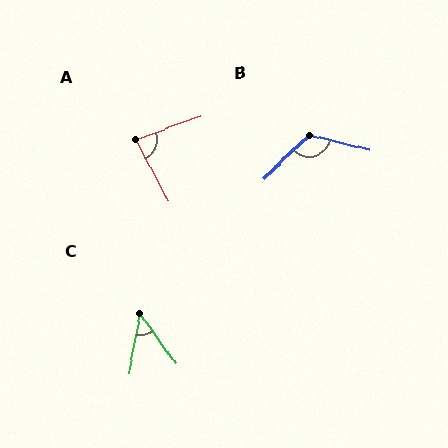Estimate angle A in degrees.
Approximately 83 degrees.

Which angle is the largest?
B, at approximately 122 degrees.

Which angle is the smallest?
C, at approximately 47 degrees.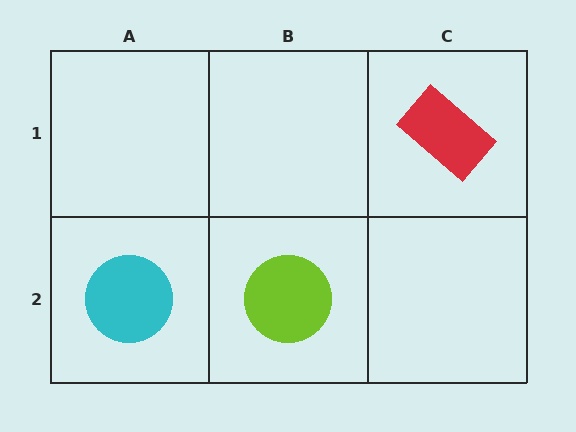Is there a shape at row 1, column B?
No, that cell is empty.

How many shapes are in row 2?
2 shapes.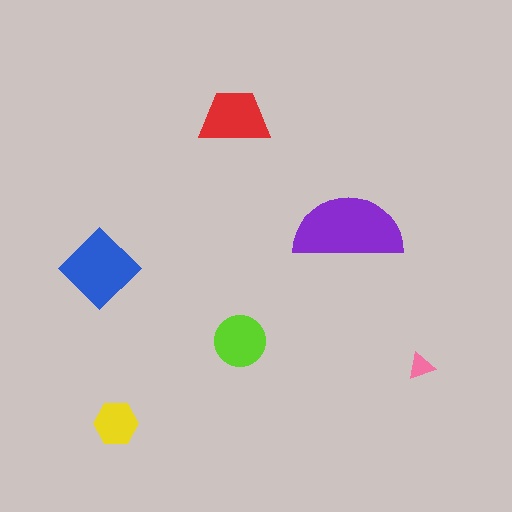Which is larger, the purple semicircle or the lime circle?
The purple semicircle.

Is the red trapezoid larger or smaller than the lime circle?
Larger.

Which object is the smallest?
The pink triangle.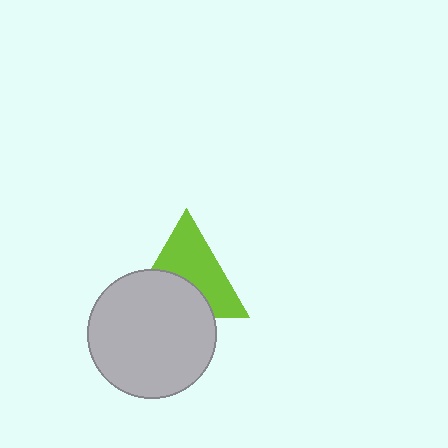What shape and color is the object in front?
The object in front is a light gray circle.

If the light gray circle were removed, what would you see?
You would see the complete lime triangle.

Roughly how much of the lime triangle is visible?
About half of it is visible (roughly 57%).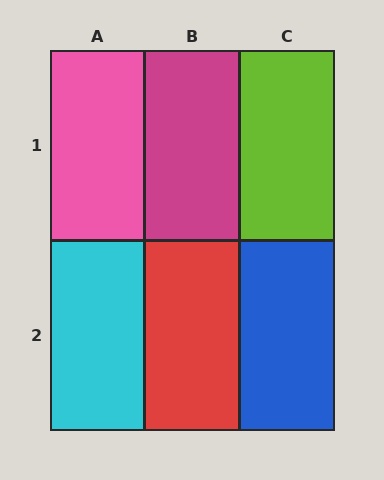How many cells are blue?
1 cell is blue.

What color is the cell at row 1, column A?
Pink.